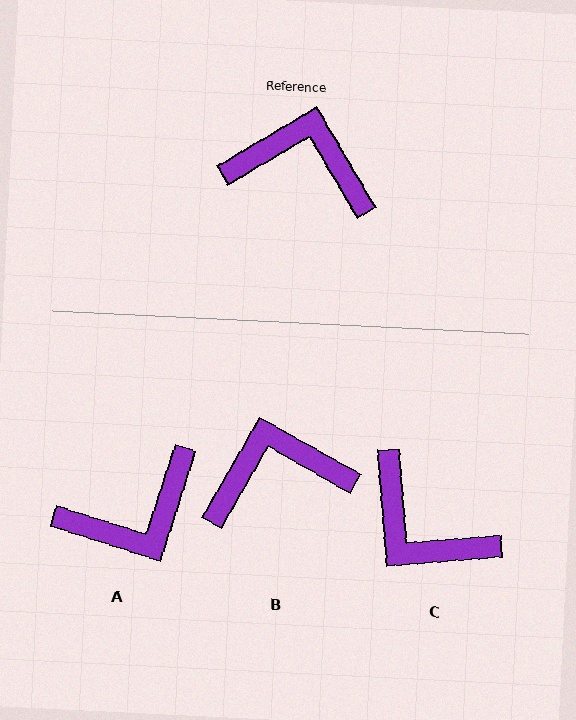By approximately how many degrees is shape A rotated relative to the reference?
Approximately 138 degrees clockwise.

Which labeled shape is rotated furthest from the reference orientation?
C, about 154 degrees away.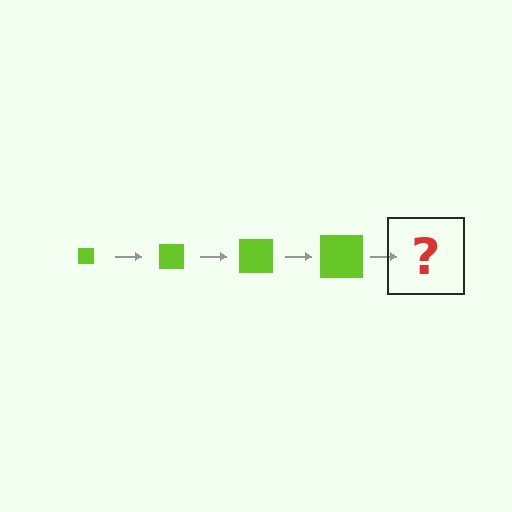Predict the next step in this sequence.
The next step is a lime square, larger than the previous one.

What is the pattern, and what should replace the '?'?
The pattern is that the square gets progressively larger each step. The '?' should be a lime square, larger than the previous one.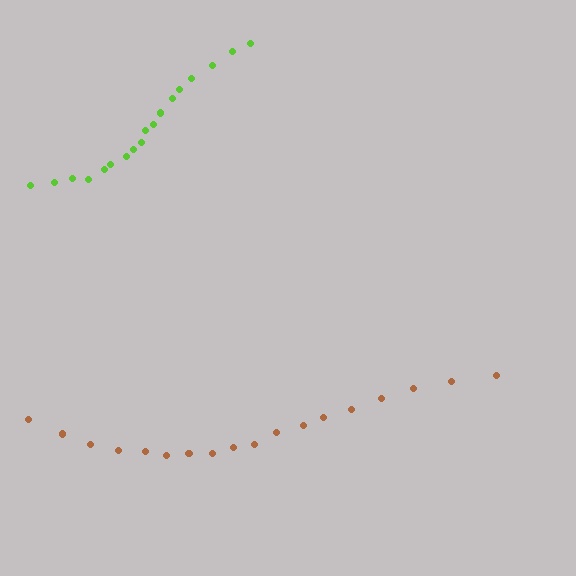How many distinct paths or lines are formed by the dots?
There are 2 distinct paths.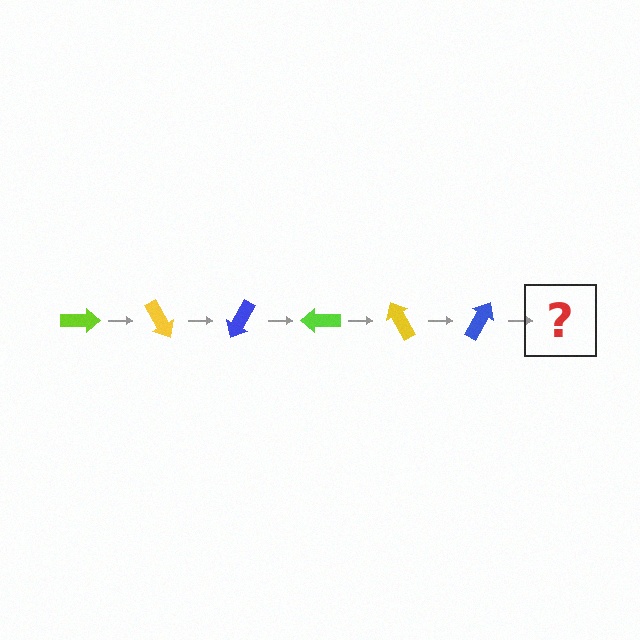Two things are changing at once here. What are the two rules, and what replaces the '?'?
The two rules are that it rotates 60 degrees each step and the color cycles through lime, yellow, and blue. The '?' should be a lime arrow, rotated 360 degrees from the start.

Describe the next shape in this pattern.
It should be a lime arrow, rotated 360 degrees from the start.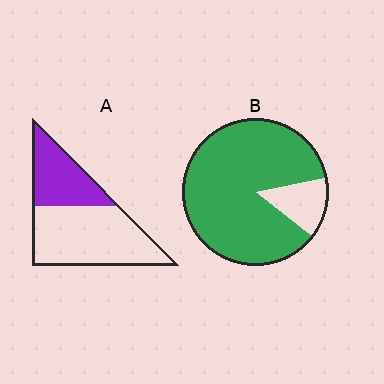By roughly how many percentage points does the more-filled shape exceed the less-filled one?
By roughly 50 percentage points (B over A).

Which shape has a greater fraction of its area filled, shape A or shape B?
Shape B.